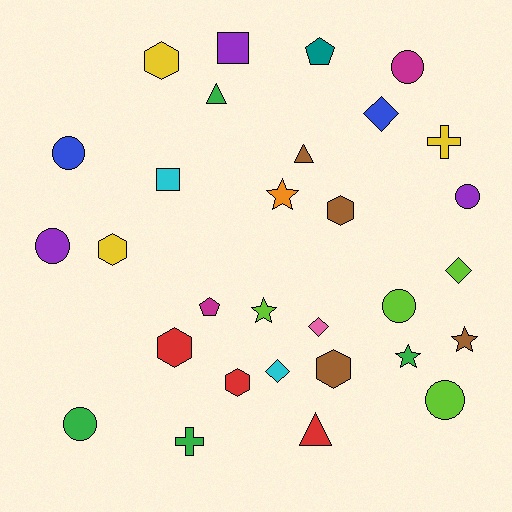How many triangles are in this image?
There are 3 triangles.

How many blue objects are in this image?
There are 2 blue objects.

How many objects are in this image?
There are 30 objects.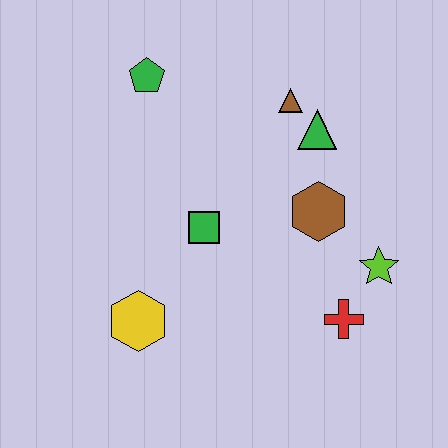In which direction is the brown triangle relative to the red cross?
The brown triangle is above the red cross.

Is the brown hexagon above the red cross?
Yes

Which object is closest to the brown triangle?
The green triangle is closest to the brown triangle.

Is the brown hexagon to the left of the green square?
No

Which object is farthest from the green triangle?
The yellow hexagon is farthest from the green triangle.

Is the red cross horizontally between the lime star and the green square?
Yes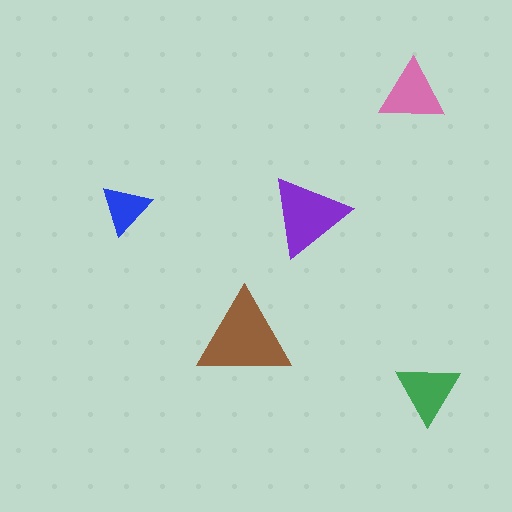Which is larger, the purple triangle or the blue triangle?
The purple one.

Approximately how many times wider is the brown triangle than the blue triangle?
About 2 times wider.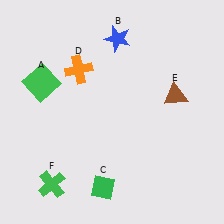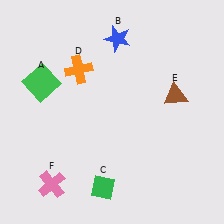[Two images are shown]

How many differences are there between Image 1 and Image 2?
There is 1 difference between the two images.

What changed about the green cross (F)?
In Image 1, F is green. In Image 2, it changed to pink.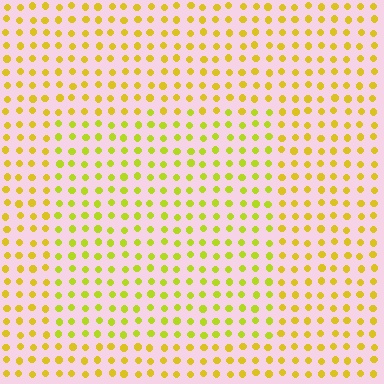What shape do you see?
I see a rectangle.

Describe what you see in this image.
The image is filled with small yellow elements in a uniform arrangement. A rectangle-shaped region is visible where the elements are tinted to a slightly different hue, forming a subtle color boundary.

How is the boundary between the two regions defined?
The boundary is defined purely by a slight shift in hue (about 21 degrees). Spacing, size, and orientation are identical on both sides.